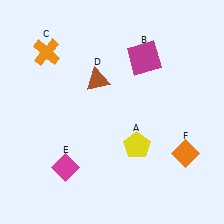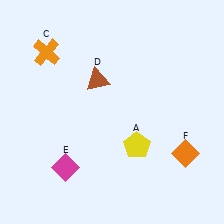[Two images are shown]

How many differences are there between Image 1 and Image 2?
There is 1 difference between the two images.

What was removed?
The magenta square (B) was removed in Image 2.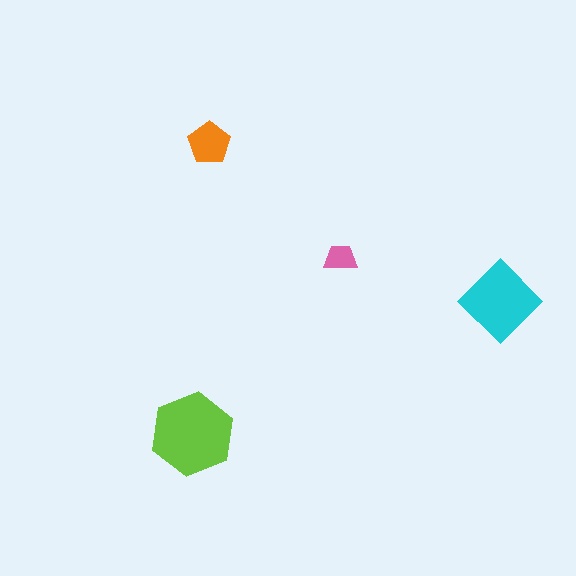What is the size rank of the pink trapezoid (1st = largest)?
4th.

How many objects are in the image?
There are 4 objects in the image.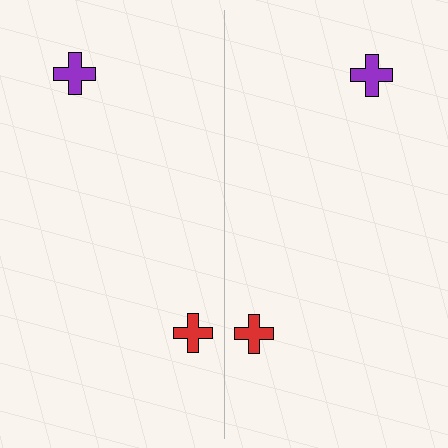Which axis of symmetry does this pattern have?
The pattern has a vertical axis of symmetry running through the center of the image.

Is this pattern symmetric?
Yes, this pattern has bilateral (reflection) symmetry.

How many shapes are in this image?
There are 4 shapes in this image.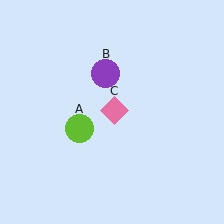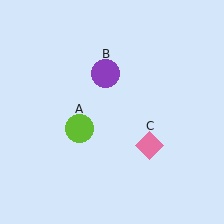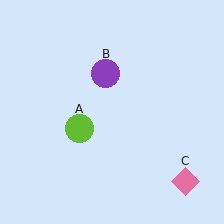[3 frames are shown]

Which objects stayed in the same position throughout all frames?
Lime circle (object A) and purple circle (object B) remained stationary.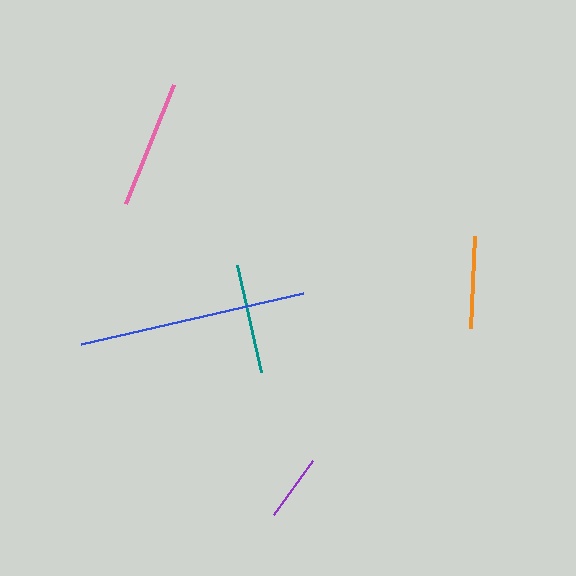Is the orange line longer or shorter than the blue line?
The blue line is longer than the orange line.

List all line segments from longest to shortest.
From longest to shortest: blue, pink, teal, orange, purple.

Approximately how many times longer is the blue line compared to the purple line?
The blue line is approximately 3.4 times the length of the purple line.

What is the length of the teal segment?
The teal segment is approximately 110 pixels long.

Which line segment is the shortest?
The purple line is the shortest at approximately 67 pixels.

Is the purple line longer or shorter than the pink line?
The pink line is longer than the purple line.